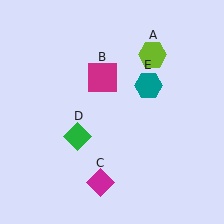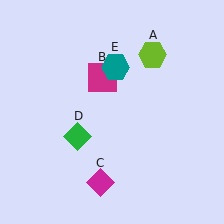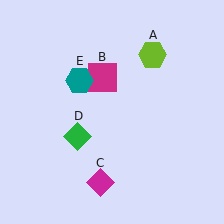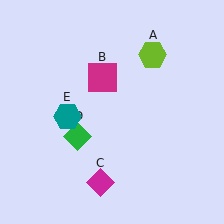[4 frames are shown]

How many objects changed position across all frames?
1 object changed position: teal hexagon (object E).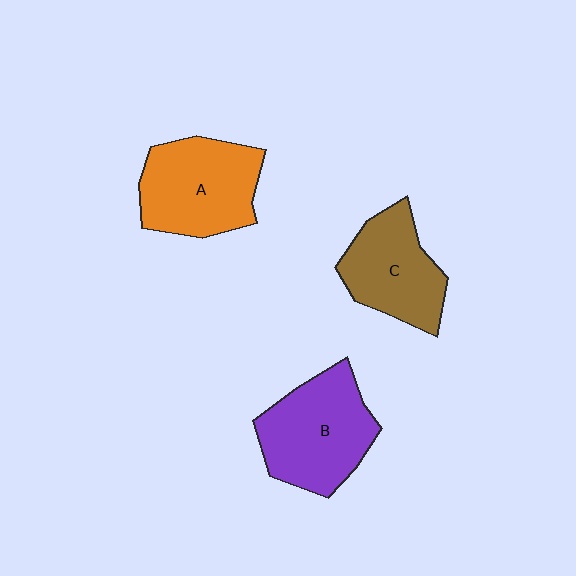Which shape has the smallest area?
Shape C (brown).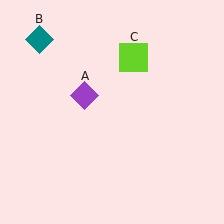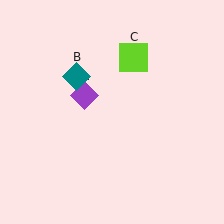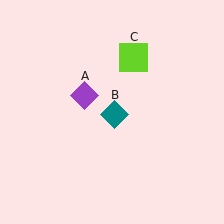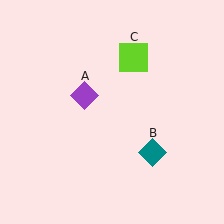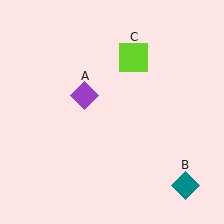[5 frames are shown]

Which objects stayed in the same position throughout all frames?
Purple diamond (object A) and lime square (object C) remained stationary.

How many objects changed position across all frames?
1 object changed position: teal diamond (object B).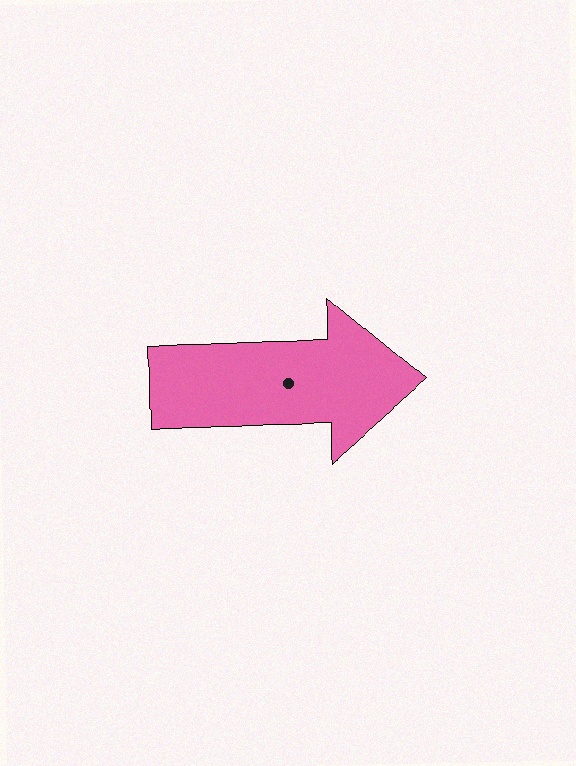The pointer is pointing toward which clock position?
Roughly 3 o'clock.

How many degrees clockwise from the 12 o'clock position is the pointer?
Approximately 89 degrees.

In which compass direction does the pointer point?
East.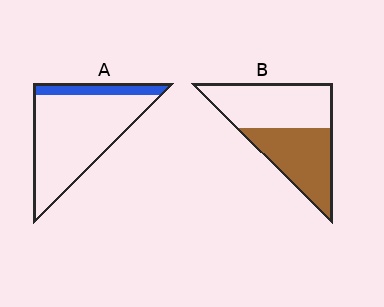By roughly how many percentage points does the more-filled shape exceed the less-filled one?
By roughly 30 percentage points (B over A).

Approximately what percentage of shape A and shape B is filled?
A is approximately 15% and B is approximately 45%.